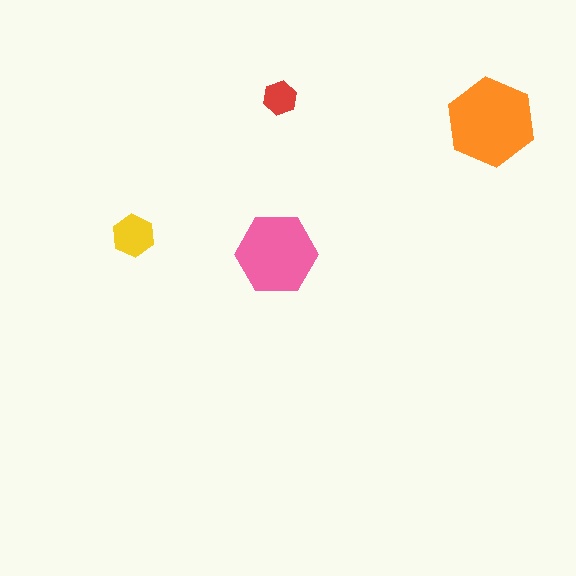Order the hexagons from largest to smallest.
the orange one, the pink one, the yellow one, the red one.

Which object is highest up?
The red hexagon is topmost.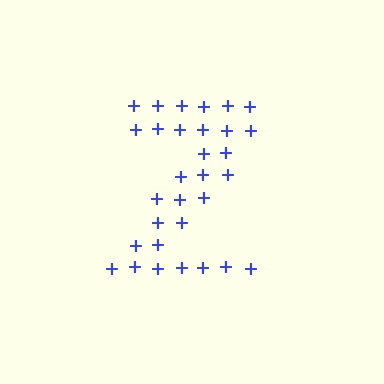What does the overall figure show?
The overall figure shows the letter Z.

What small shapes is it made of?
It is made of small plus signs.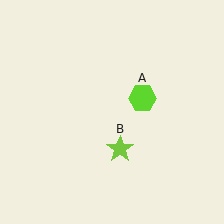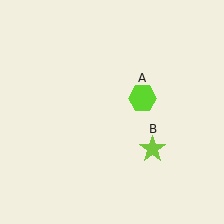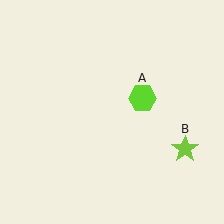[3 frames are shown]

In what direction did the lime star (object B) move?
The lime star (object B) moved right.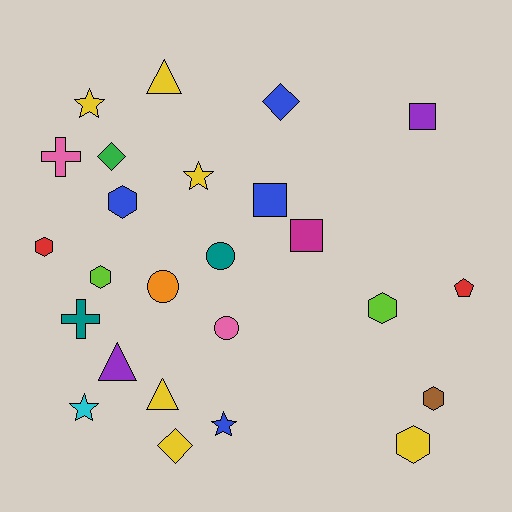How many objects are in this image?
There are 25 objects.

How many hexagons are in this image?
There are 6 hexagons.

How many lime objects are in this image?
There are 2 lime objects.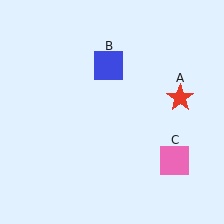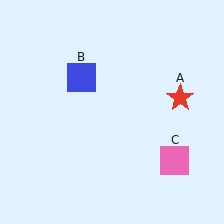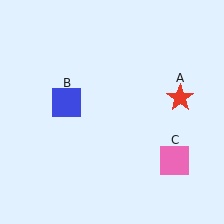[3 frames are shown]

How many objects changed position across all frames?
1 object changed position: blue square (object B).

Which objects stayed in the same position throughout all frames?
Red star (object A) and pink square (object C) remained stationary.